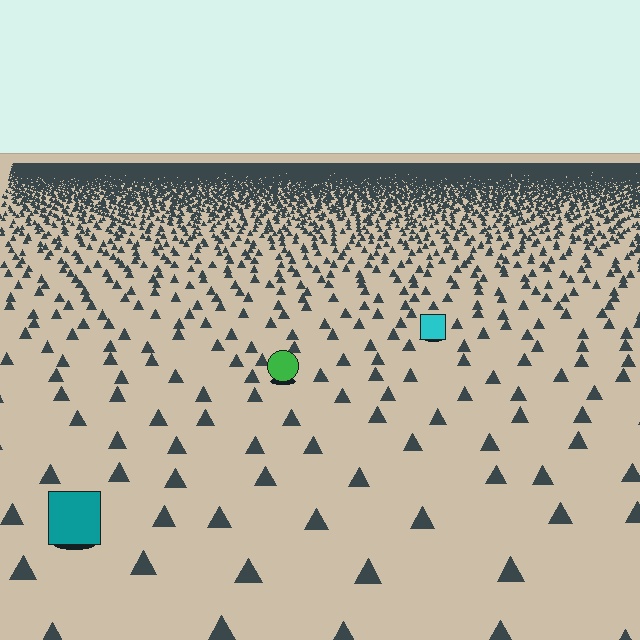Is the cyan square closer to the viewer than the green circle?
No. The green circle is closer — you can tell from the texture gradient: the ground texture is coarser near it.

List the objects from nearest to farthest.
From nearest to farthest: the teal square, the green circle, the cyan square.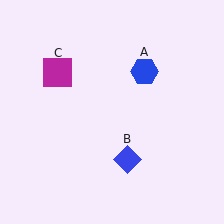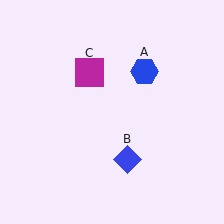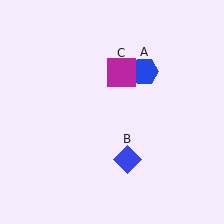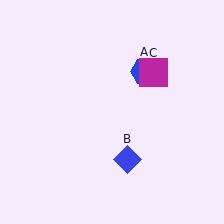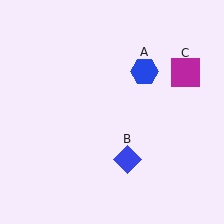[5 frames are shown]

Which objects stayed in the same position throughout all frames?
Blue hexagon (object A) and blue diamond (object B) remained stationary.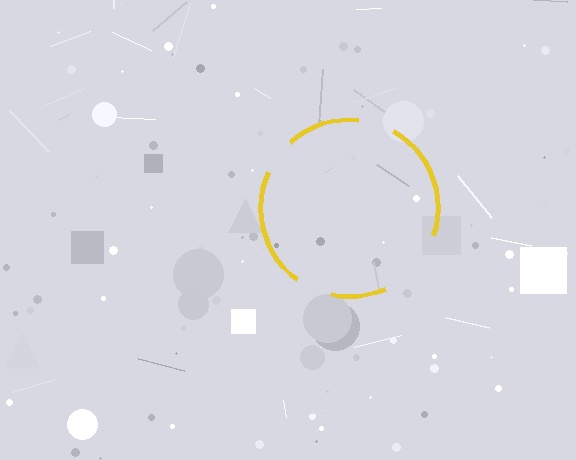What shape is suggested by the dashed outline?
The dashed outline suggests a circle.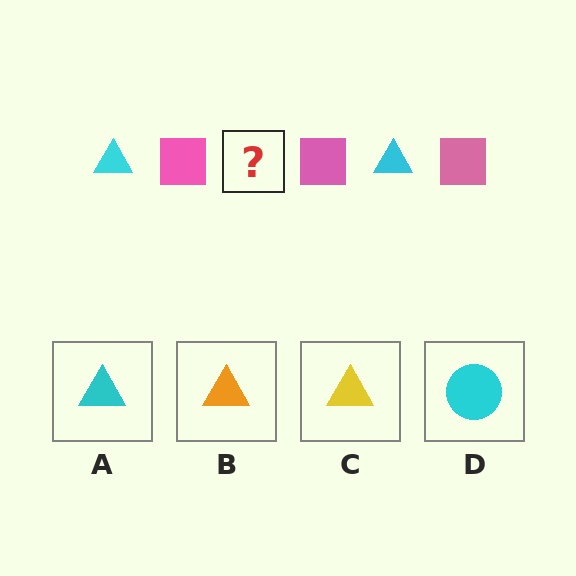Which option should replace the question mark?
Option A.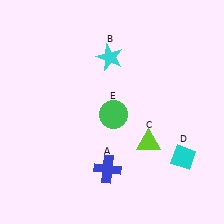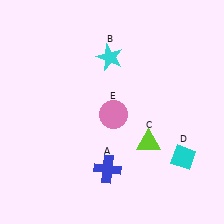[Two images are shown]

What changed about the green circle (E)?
In Image 1, E is green. In Image 2, it changed to pink.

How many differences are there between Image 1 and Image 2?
There is 1 difference between the two images.